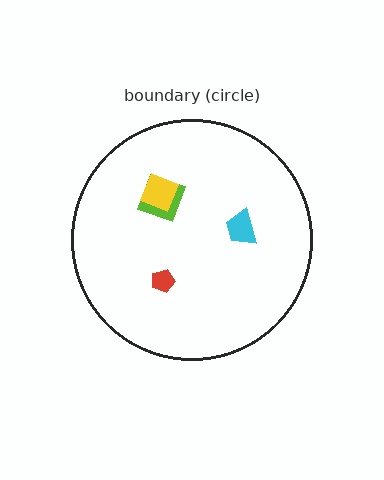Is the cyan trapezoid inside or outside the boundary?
Inside.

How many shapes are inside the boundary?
4 inside, 0 outside.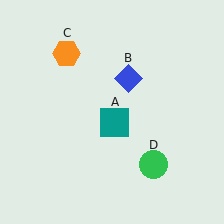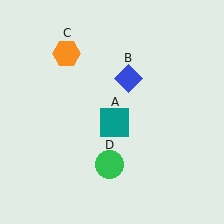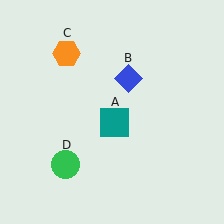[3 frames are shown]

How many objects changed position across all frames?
1 object changed position: green circle (object D).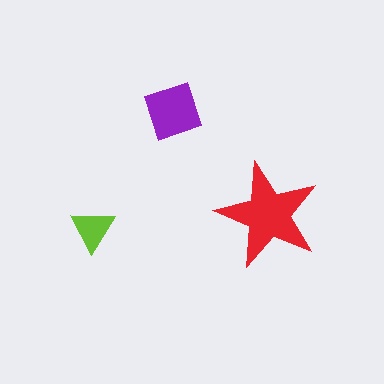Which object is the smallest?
The lime triangle.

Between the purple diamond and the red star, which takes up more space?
The red star.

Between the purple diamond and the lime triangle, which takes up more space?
The purple diamond.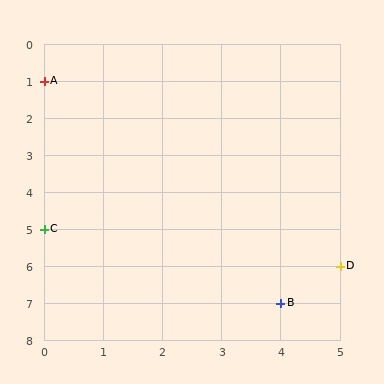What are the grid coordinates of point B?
Point B is at grid coordinates (4, 7).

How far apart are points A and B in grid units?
Points A and B are 4 columns and 6 rows apart (about 7.2 grid units diagonally).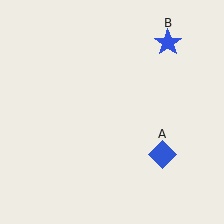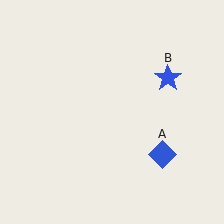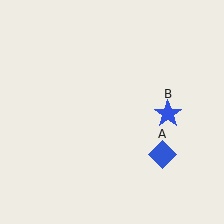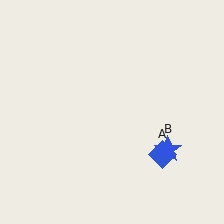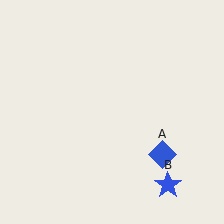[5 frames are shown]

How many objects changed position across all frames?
1 object changed position: blue star (object B).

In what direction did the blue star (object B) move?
The blue star (object B) moved down.